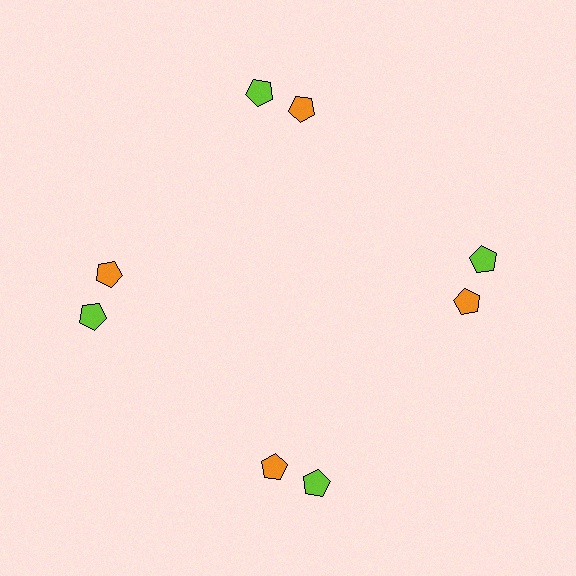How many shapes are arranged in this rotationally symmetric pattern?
There are 8 shapes, arranged in 4 groups of 2.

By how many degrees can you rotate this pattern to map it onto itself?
The pattern maps onto itself every 90 degrees of rotation.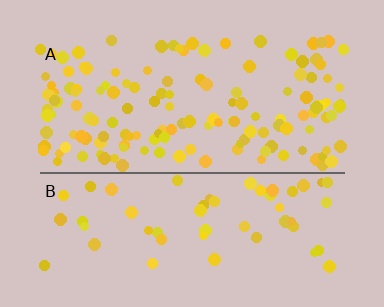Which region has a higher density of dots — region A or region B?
A (the top).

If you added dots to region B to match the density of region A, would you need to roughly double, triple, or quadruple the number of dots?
Approximately double.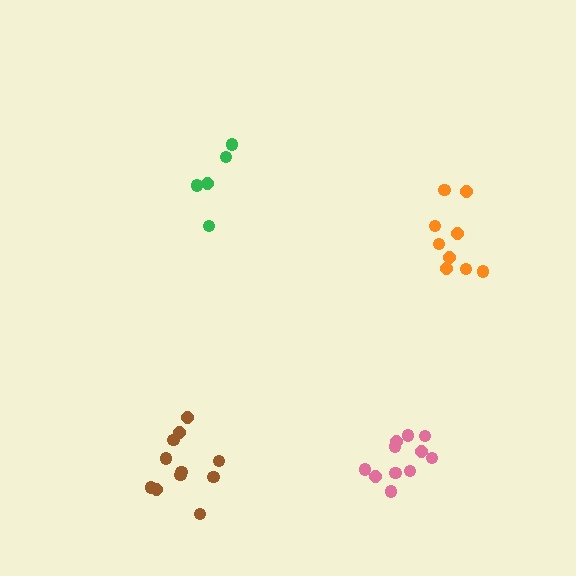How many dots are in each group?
Group 1: 5 dots, Group 2: 11 dots, Group 3: 11 dots, Group 4: 9 dots (36 total).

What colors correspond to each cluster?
The clusters are colored: green, brown, pink, orange.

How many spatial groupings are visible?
There are 4 spatial groupings.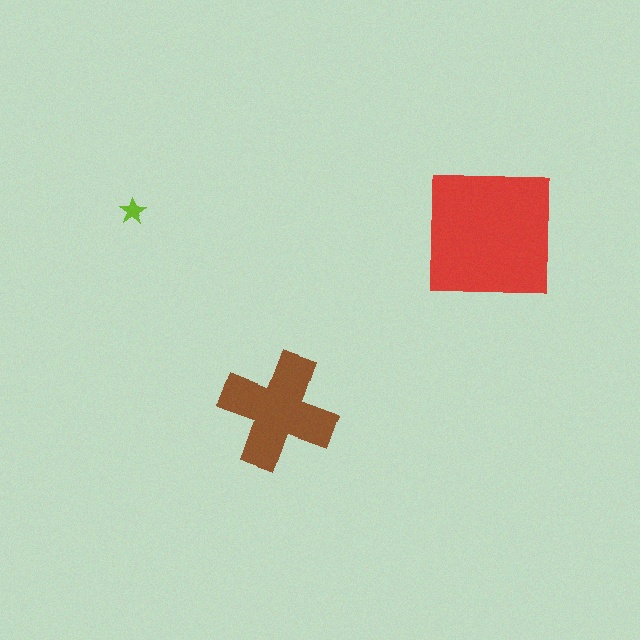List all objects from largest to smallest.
The red square, the brown cross, the lime star.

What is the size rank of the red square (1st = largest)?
1st.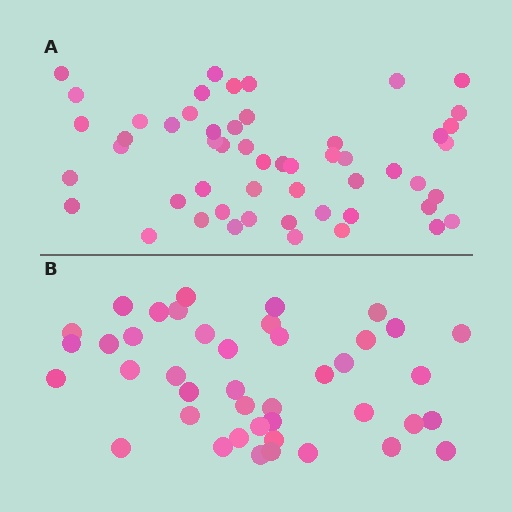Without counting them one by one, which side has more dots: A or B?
Region A (the top region) has more dots.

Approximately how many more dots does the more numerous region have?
Region A has roughly 12 or so more dots than region B.